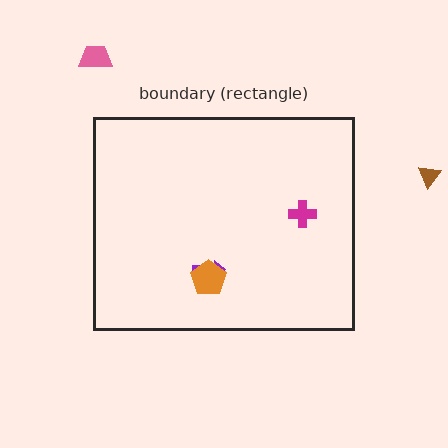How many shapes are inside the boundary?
3 inside, 2 outside.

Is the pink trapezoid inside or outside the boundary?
Outside.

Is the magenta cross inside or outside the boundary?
Inside.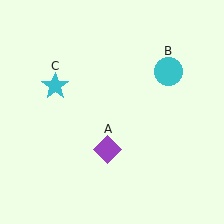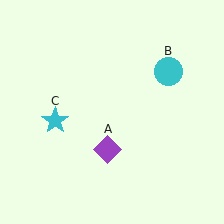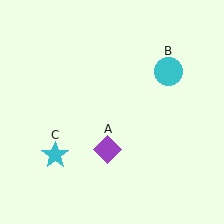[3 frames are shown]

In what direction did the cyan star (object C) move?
The cyan star (object C) moved down.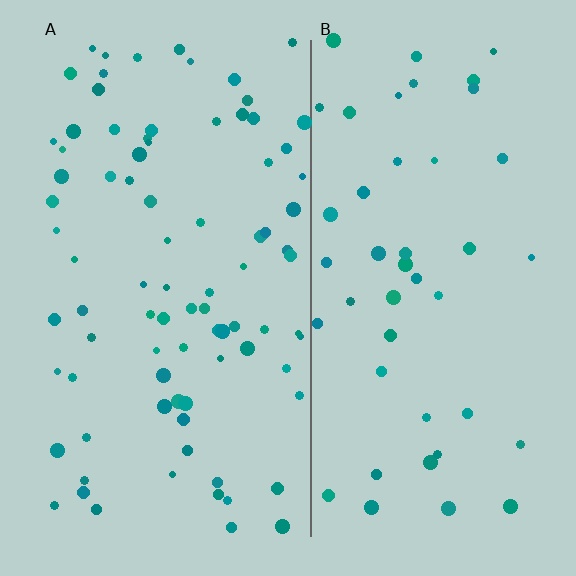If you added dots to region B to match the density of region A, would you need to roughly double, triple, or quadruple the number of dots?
Approximately double.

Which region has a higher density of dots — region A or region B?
A (the left).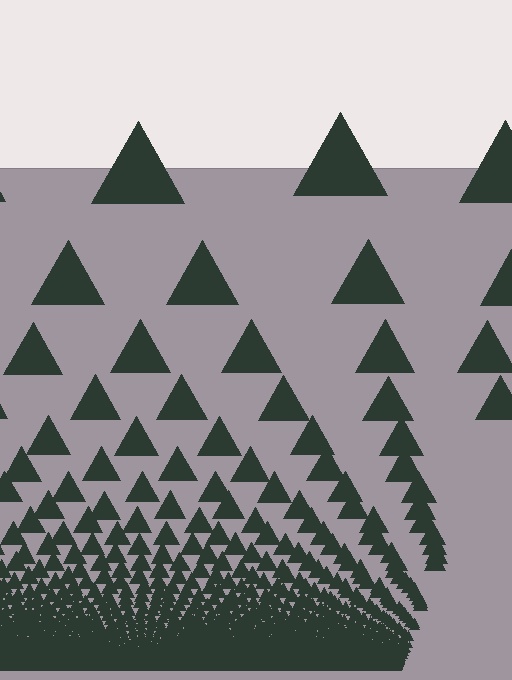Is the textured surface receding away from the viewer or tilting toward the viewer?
The surface appears to tilt toward the viewer. Texture elements get larger and sparser toward the top.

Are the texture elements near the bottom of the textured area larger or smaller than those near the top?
Smaller. The gradient is inverted — elements near the bottom are smaller and denser.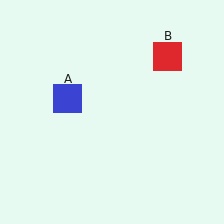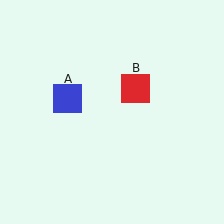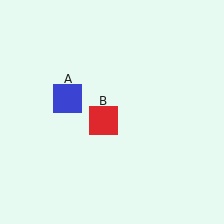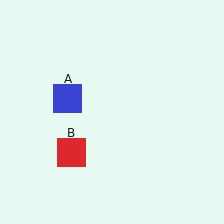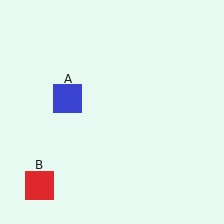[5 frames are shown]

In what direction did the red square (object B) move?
The red square (object B) moved down and to the left.